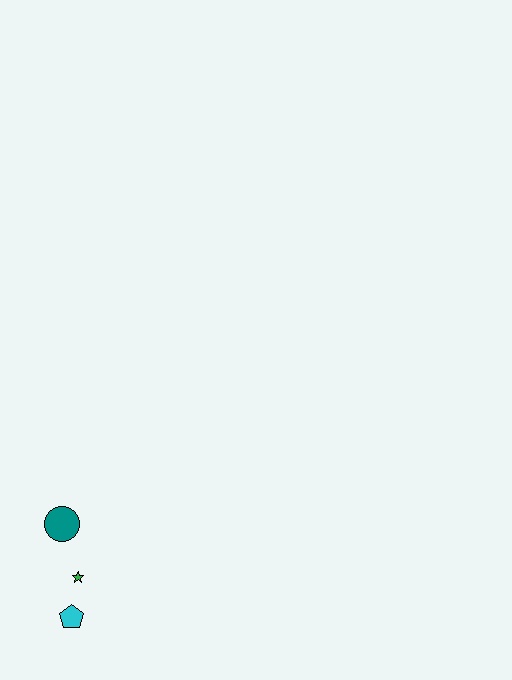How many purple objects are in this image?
There are no purple objects.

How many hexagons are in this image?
There are no hexagons.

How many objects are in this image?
There are 3 objects.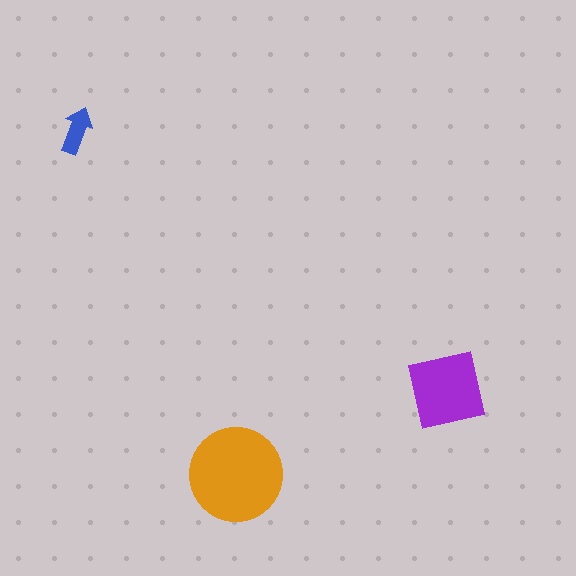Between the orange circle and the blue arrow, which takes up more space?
The orange circle.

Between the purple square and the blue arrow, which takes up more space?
The purple square.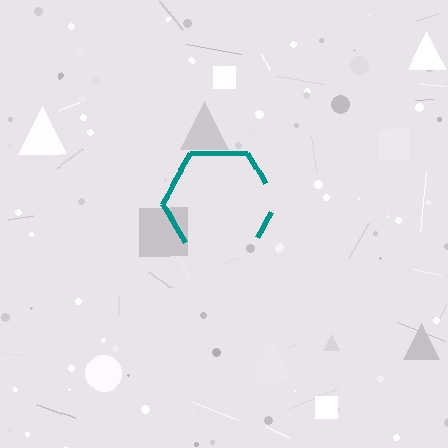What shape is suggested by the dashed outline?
The dashed outline suggests a hexagon.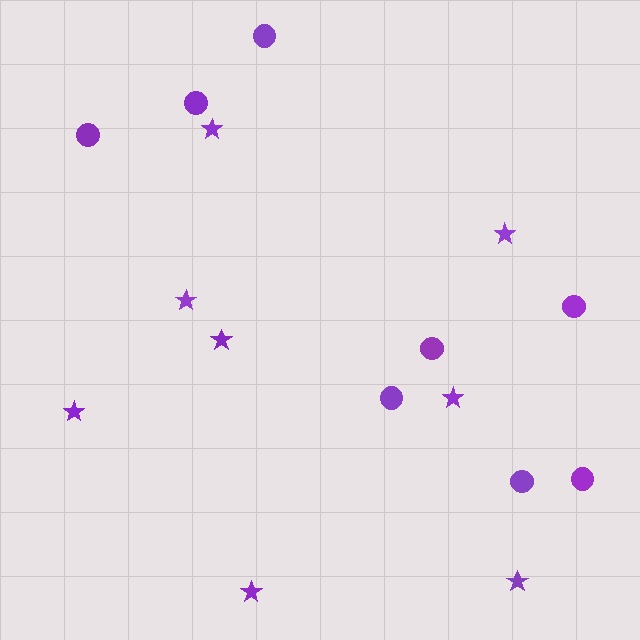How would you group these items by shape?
There are 2 groups: one group of stars (8) and one group of circles (8).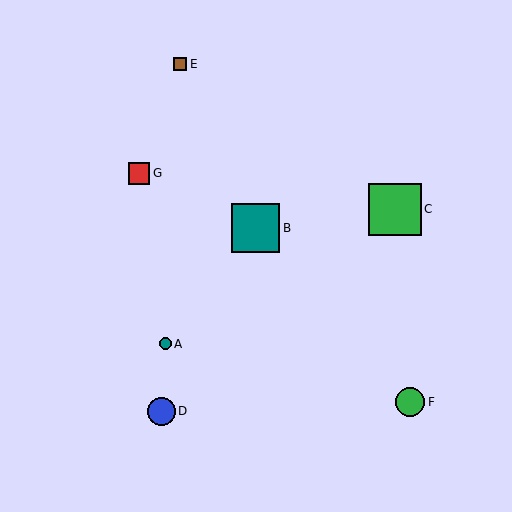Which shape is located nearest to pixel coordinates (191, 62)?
The brown square (labeled E) at (180, 64) is nearest to that location.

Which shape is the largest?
The green square (labeled C) is the largest.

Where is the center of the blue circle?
The center of the blue circle is at (161, 411).